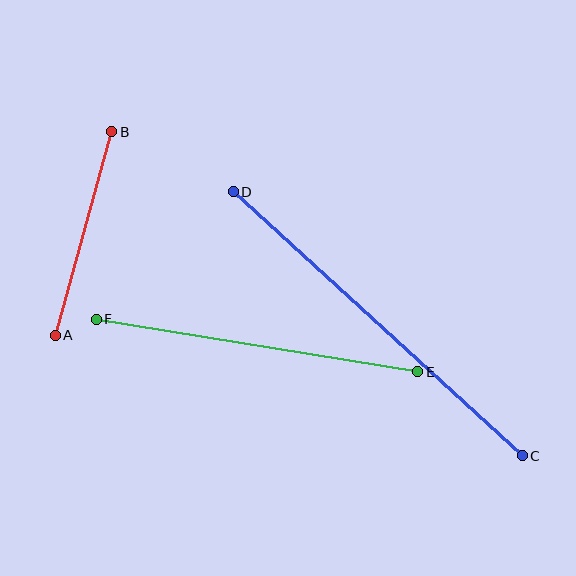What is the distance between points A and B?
The distance is approximately 211 pixels.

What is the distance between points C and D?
The distance is approximately 391 pixels.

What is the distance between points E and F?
The distance is approximately 326 pixels.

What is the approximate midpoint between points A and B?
The midpoint is at approximately (83, 234) pixels.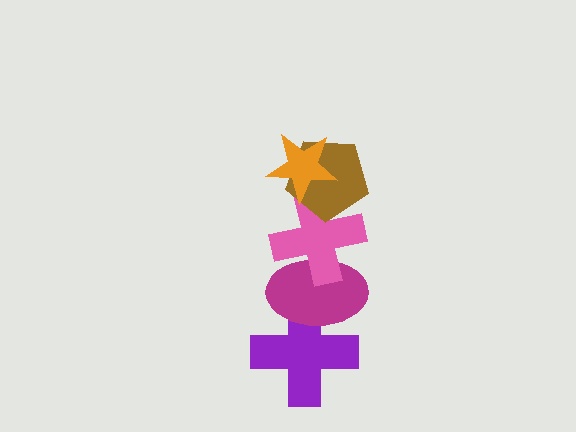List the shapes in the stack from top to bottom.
From top to bottom: the orange star, the brown pentagon, the pink cross, the magenta ellipse, the purple cross.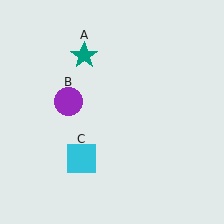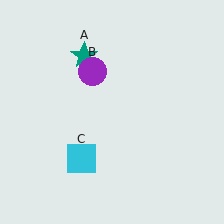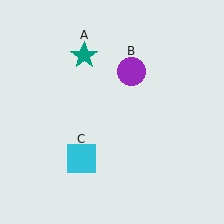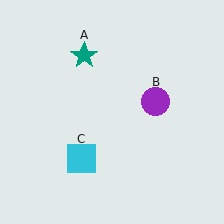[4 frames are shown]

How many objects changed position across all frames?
1 object changed position: purple circle (object B).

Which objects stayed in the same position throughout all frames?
Teal star (object A) and cyan square (object C) remained stationary.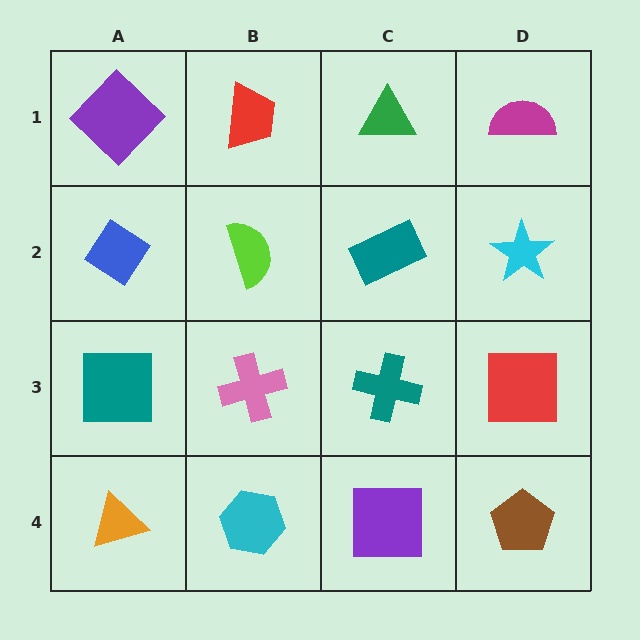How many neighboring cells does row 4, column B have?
3.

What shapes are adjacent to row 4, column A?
A teal square (row 3, column A), a cyan hexagon (row 4, column B).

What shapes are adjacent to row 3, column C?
A teal rectangle (row 2, column C), a purple square (row 4, column C), a pink cross (row 3, column B), a red square (row 3, column D).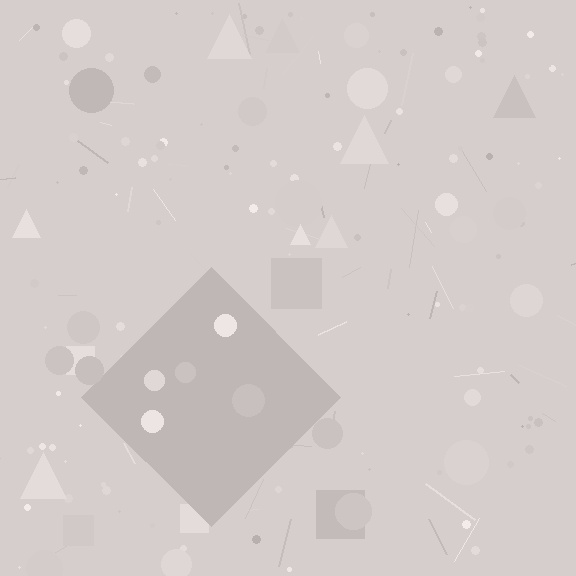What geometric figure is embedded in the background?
A diamond is embedded in the background.